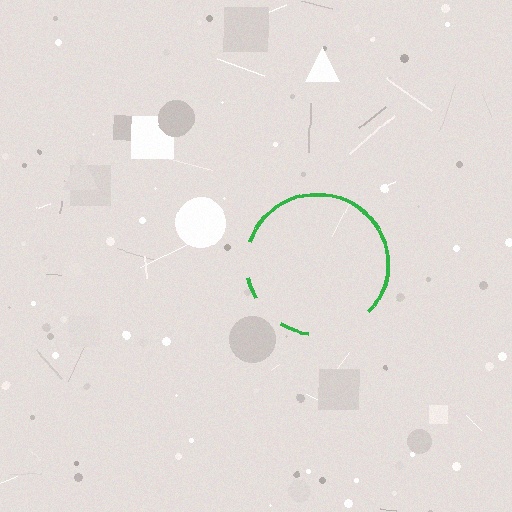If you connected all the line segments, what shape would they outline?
They would outline a circle.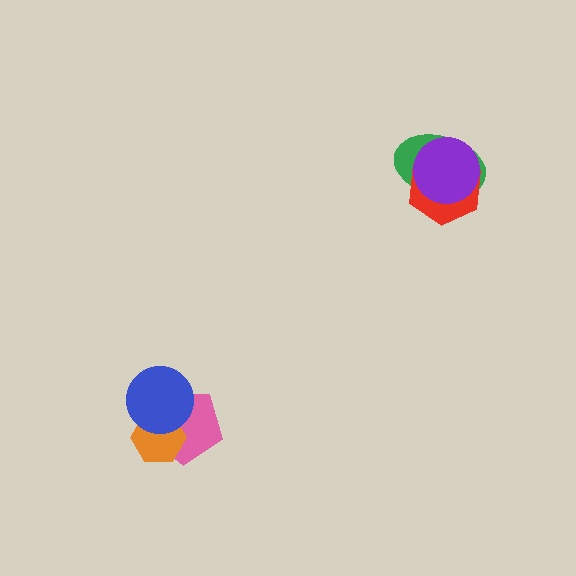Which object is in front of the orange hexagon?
The blue circle is in front of the orange hexagon.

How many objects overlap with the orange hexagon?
2 objects overlap with the orange hexagon.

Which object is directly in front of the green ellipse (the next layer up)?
The red hexagon is directly in front of the green ellipse.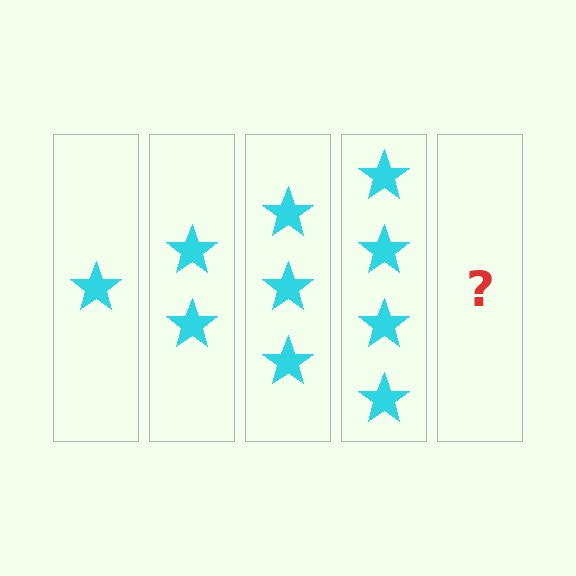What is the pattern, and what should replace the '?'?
The pattern is that each step adds one more star. The '?' should be 5 stars.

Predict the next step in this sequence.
The next step is 5 stars.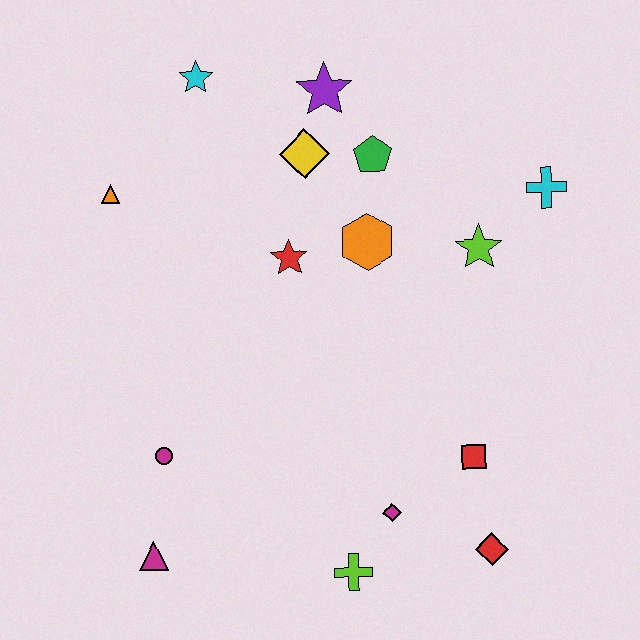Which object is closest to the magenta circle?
The magenta triangle is closest to the magenta circle.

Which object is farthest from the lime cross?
The cyan star is farthest from the lime cross.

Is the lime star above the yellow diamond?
No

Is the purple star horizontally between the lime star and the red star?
Yes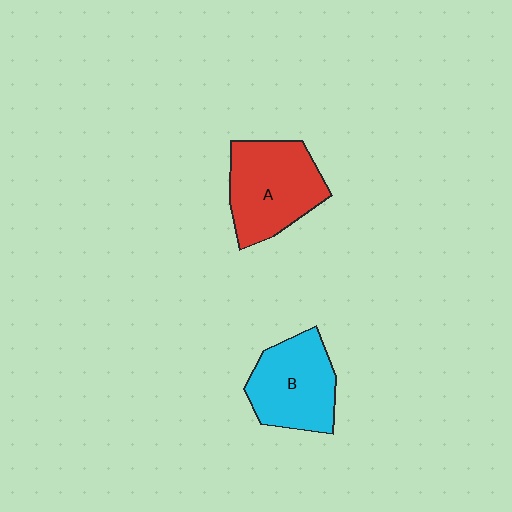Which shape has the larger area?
Shape A (red).